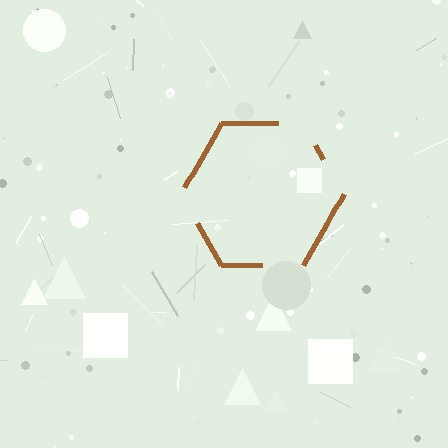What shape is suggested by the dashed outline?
The dashed outline suggests a hexagon.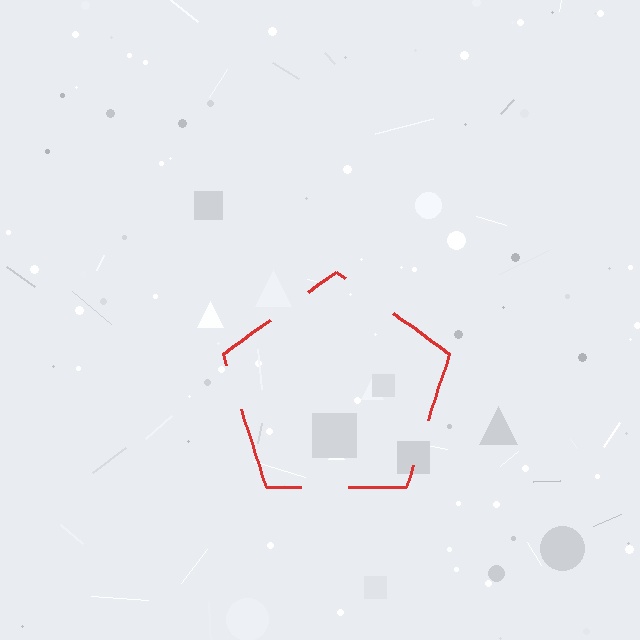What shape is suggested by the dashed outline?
The dashed outline suggests a pentagon.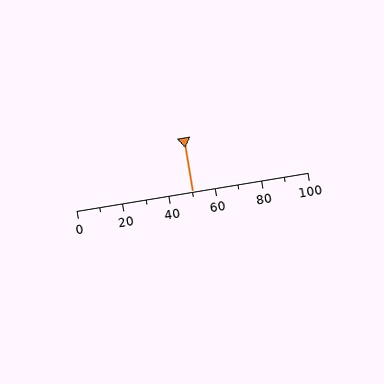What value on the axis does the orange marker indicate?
The marker indicates approximately 50.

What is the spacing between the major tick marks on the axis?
The major ticks are spaced 20 apart.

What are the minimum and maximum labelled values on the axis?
The axis runs from 0 to 100.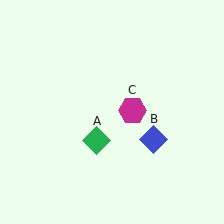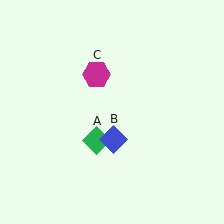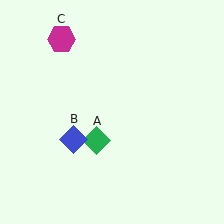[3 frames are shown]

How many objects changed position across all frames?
2 objects changed position: blue diamond (object B), magenta hexagon (object C).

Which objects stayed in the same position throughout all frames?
Green diamond (object A) remained stationary.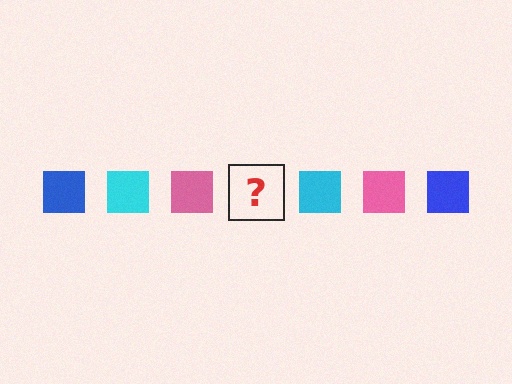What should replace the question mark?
The question mark should be replaced with a blue square.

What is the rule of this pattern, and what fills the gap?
The rule is that the pattern cycles through blue, cyan, pink squares. The gap should be filled with a blue square.